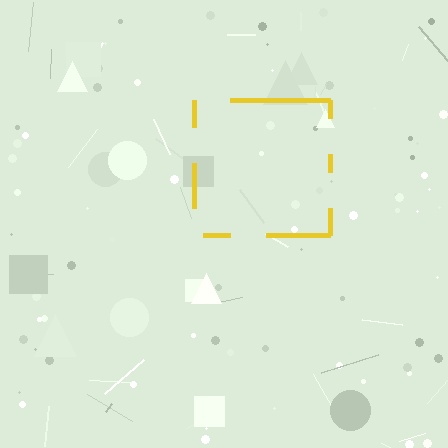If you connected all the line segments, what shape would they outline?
They would outline a square.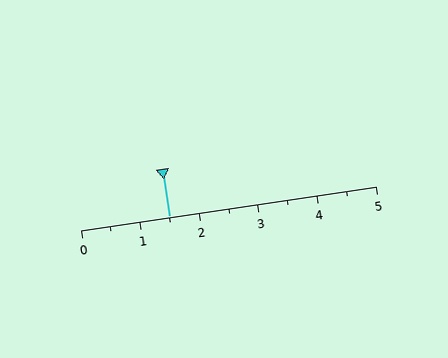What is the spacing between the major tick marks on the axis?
The major ticks are spaced 1 apart.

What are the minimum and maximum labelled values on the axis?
The axis runs from 0 to 5.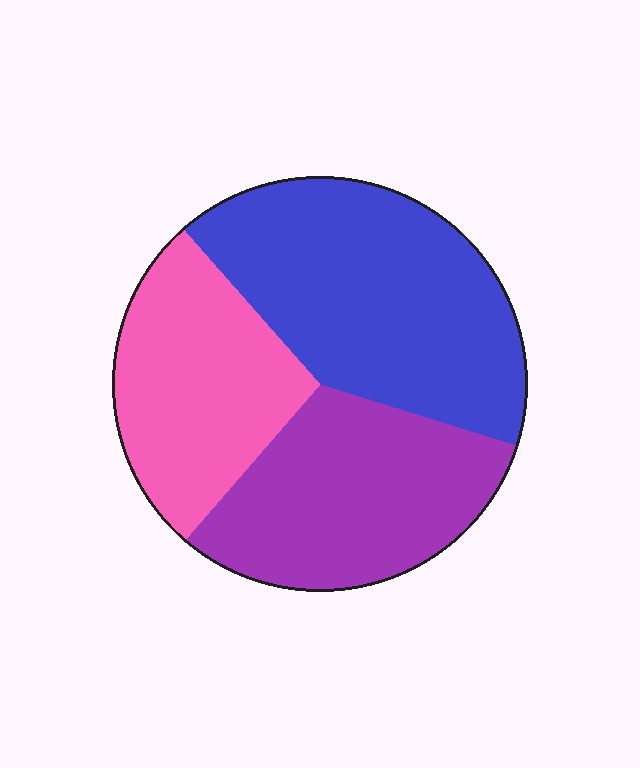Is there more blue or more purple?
Blue.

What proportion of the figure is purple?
Purple covers 31% of the figure.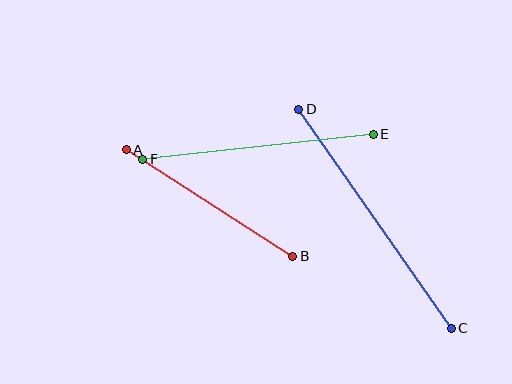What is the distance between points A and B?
The distance is approximately 198 pixels.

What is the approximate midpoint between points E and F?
The midpoint is at approximately (258, 147) pixels.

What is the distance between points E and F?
The distance is approximately 232 pixels.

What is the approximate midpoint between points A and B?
The midpoint is at approximately (209, 203) pixels.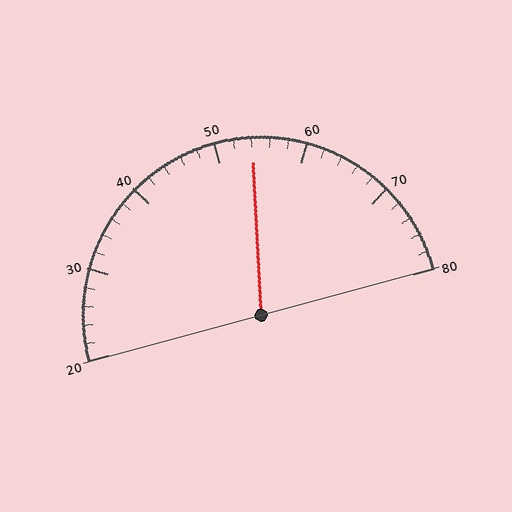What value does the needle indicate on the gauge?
The needle indicates approximately 54.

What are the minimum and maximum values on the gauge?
The gauge ranges from 20 to 80.